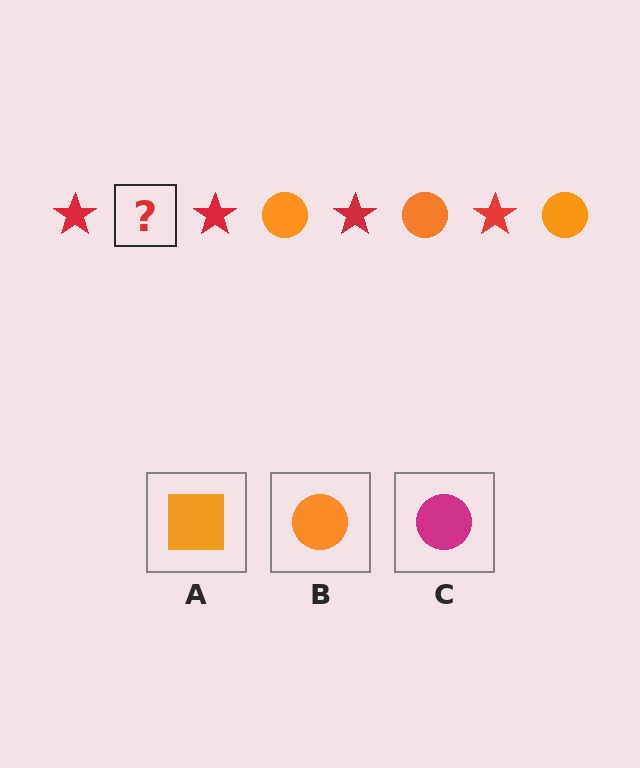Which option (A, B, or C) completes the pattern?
B.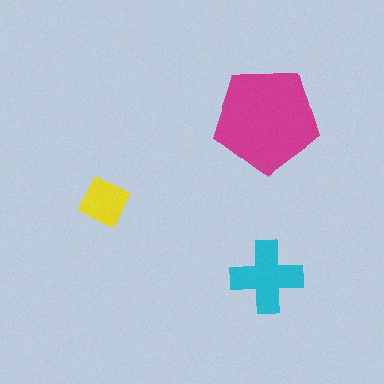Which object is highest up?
The magenta pentagon is topmost.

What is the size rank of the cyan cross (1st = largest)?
2nd.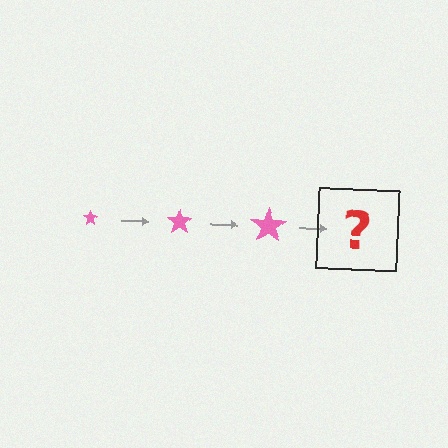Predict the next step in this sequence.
The next step is a pink star, larger than the previous one.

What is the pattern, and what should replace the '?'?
The pattern is that the star gets progressively larger each step. The '?' should be a pink star, larger than the previous one.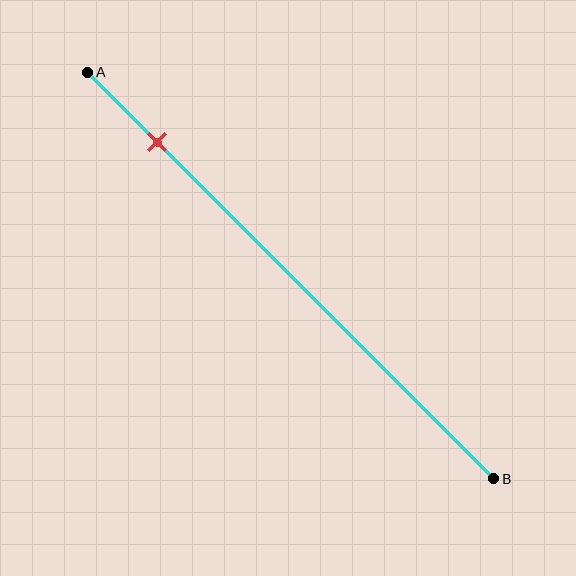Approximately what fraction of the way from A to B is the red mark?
The red mark is approximately 15% of the way from A to B.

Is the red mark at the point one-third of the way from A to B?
No, the mark is at about 15% from A, not at the 33% one-third point.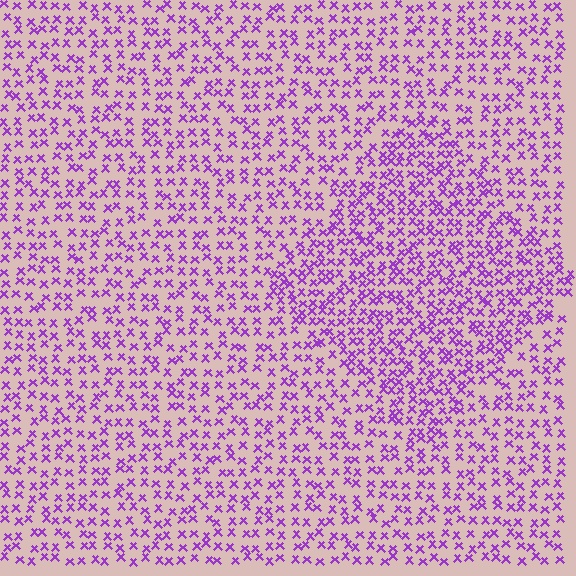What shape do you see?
I see a diamond.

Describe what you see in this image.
The image contains small purple elements arranged at two different densities. A diamond-shaped region is visible where the elements are more densely packed than the surrounding area.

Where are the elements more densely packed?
The elements are more densely packed inside the diamond boundary.